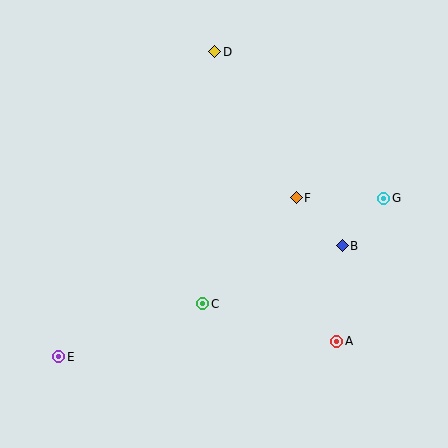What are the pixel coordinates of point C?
Point C is at (203, 304).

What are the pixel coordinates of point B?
Point B is at (342, 246).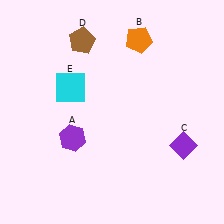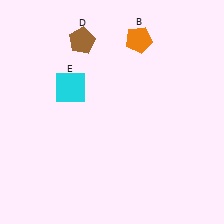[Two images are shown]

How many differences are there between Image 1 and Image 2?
There are 2 differences between the two images.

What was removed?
The purple diamond (C), the purple hexagon (A) were removed in Image 2.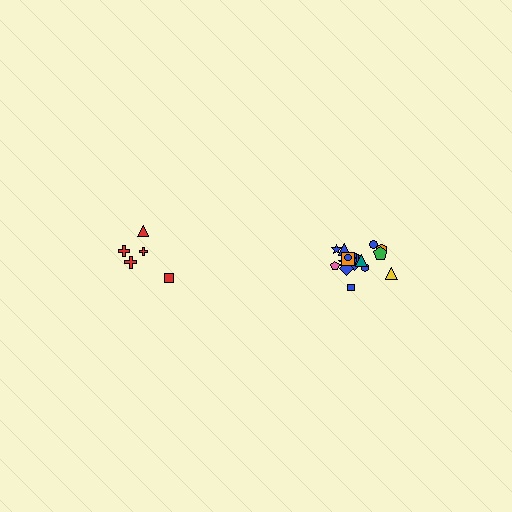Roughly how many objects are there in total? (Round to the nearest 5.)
Roughly 25 objects in total.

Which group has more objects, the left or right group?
The right group.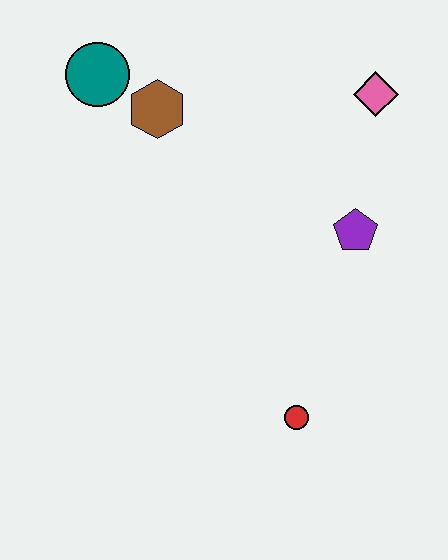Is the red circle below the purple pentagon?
Yes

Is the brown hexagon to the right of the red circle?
No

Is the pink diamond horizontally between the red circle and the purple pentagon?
No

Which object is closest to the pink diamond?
The purple pentagon is closest to the pink diamond.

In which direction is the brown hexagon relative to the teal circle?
The brown hexagon is to the right of the teal circle.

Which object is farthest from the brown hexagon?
The red circle is farthest from the brown hexagon.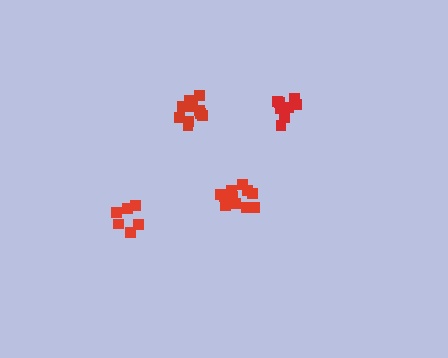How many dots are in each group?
Group 1: 11 dots, Group 2: 11 dots, Group 3: 6 dots, Group 4: 8 dots (36 total).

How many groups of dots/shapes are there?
There are 4 groups.